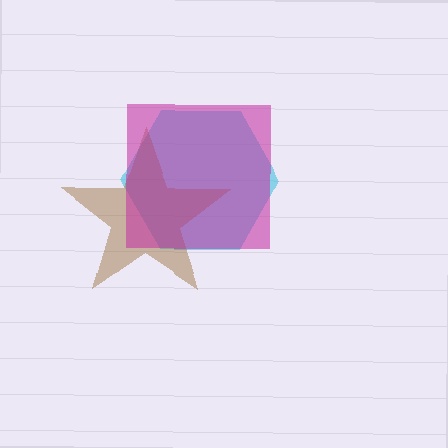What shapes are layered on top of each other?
The layered shapes are: a cyan hexagon, a brown star, a magenta square.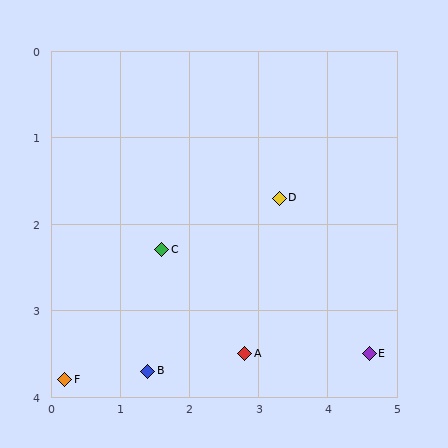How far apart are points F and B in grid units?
Points F and B are about 1.2 grid units apart.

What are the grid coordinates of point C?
Point C is at approximately (1.6, 2.3).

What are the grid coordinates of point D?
Point D is at approximately (3.3, 1.7).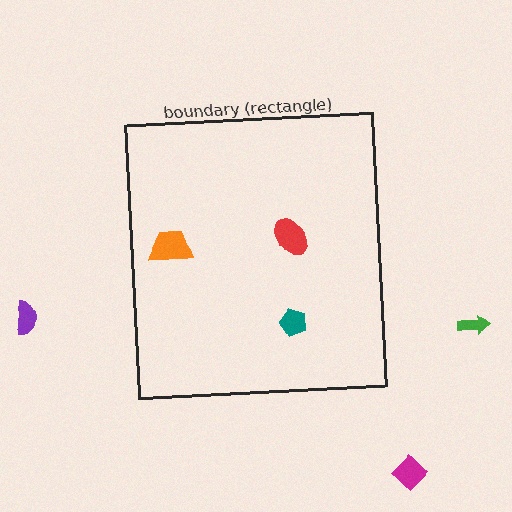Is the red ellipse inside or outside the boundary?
Inside.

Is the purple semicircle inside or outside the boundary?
Outside.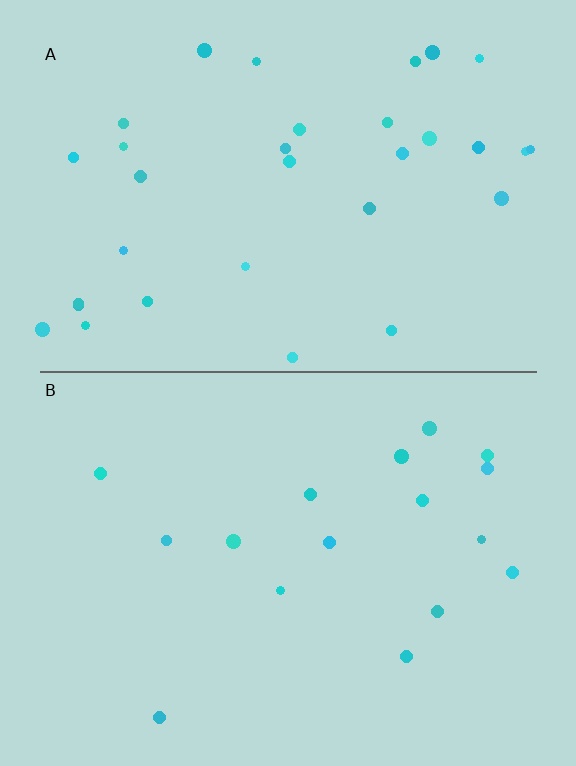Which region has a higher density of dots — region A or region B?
A (the top).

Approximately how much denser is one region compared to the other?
Approximately 1.9× — region A over region B.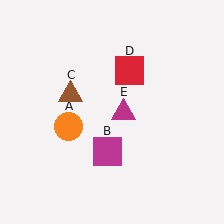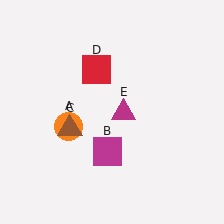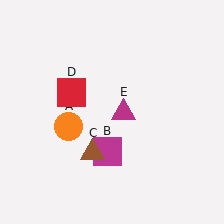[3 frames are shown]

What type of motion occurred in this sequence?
The brown triangle (object C), red square (object D) rotated counterclockwise around the center of the scene.